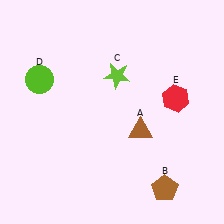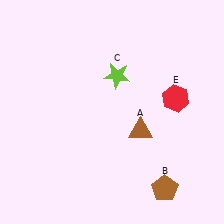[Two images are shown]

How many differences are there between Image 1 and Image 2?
There is 1 difference between the two images.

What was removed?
The lime circle (D) was removed in Image 2.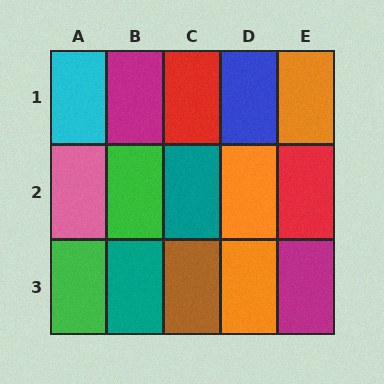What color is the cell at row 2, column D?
Orange.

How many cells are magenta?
2 cells are magenta.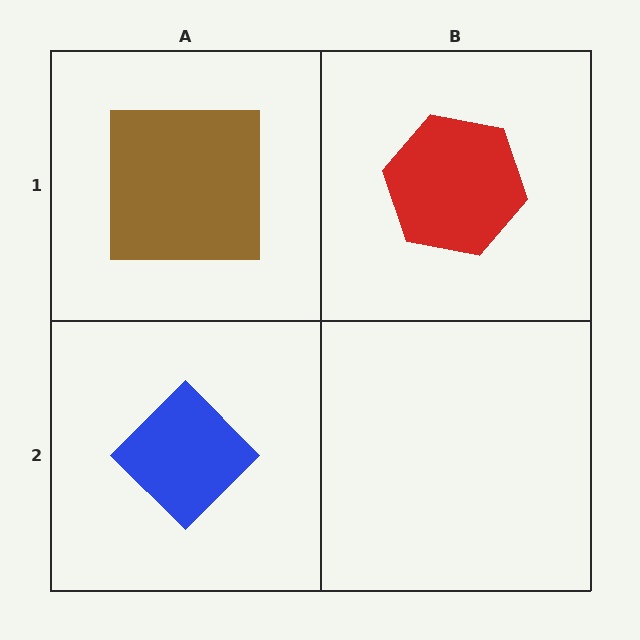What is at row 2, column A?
A blue diamond.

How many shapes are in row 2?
1 shape.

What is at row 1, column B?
A red hexagon.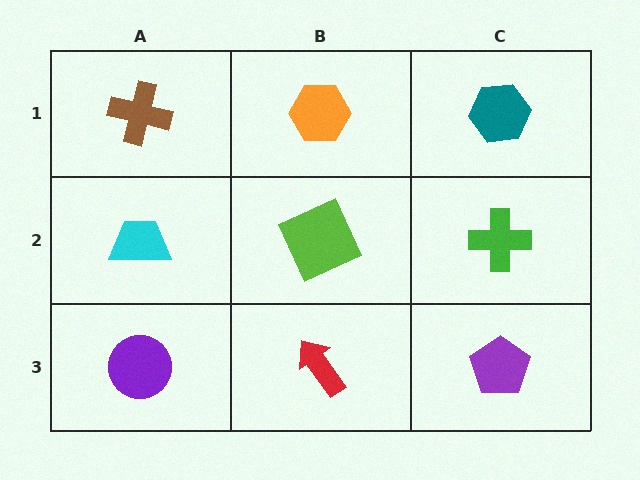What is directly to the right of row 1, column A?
An orange hexagon.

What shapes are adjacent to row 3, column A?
A cyan trapezoid (row 2, column A), a red arrow (row 3, column B).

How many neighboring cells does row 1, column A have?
2.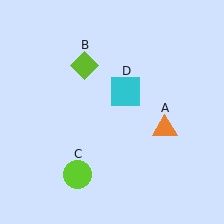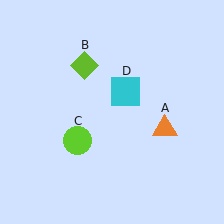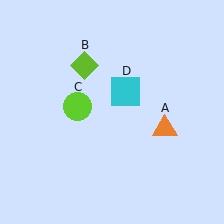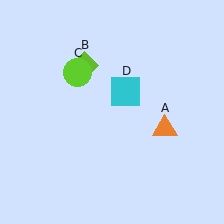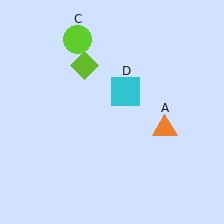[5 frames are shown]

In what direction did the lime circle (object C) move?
The lime circle (object C) moved up.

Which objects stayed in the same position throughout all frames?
Orange triangle (object A) and lime diamond (object B) and cyan square (object D) remained stationary.